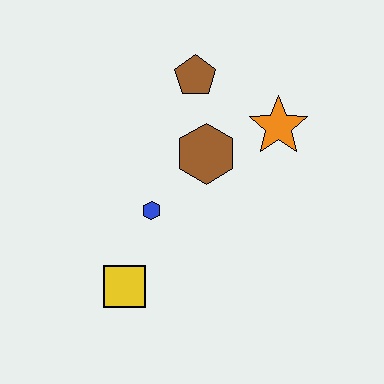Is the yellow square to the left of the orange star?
Yes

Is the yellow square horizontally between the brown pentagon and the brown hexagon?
No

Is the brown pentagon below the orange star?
No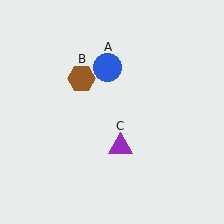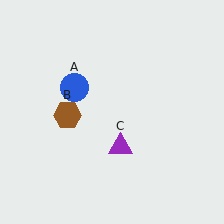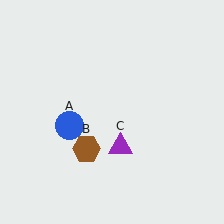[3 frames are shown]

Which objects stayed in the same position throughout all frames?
Purple triangle (object C) remained stationary.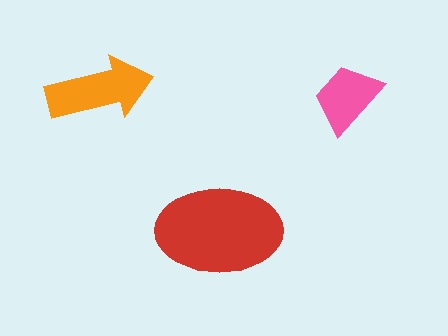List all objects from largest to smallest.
The red ellipse, the orange arrow, the pink trapezoid.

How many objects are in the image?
There are 3 objects in the image.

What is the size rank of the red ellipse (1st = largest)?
1st.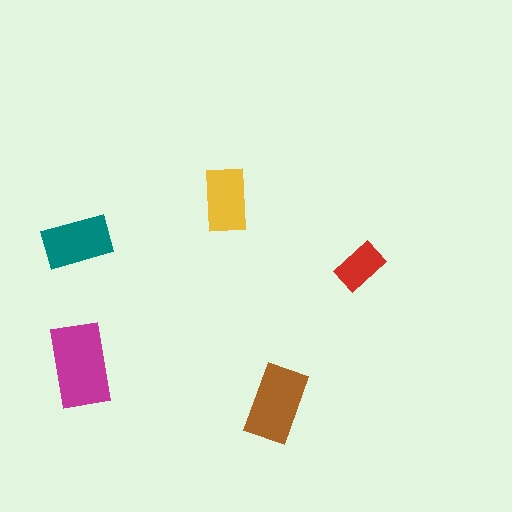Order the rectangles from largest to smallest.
the magenta one, the brown one, the teal one, the yellow one, the red one.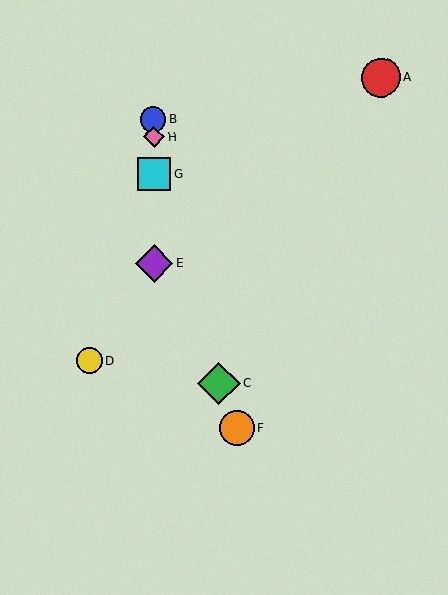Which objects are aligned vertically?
Objects B, E, G, H are aligned vertically.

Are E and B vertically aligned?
Yes, both are at x≈154.